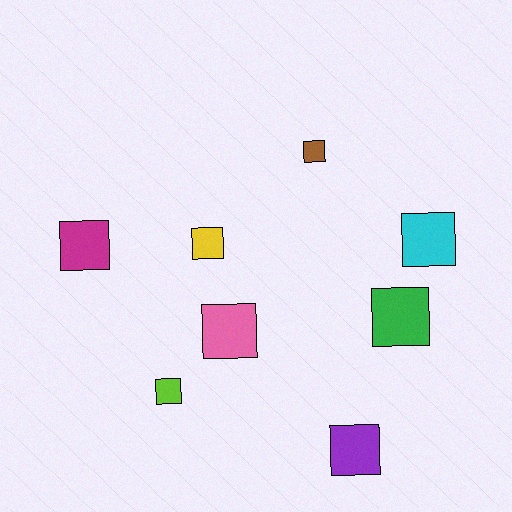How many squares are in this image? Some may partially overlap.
There are 8 squares.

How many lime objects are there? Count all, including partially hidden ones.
There is 1 lime object.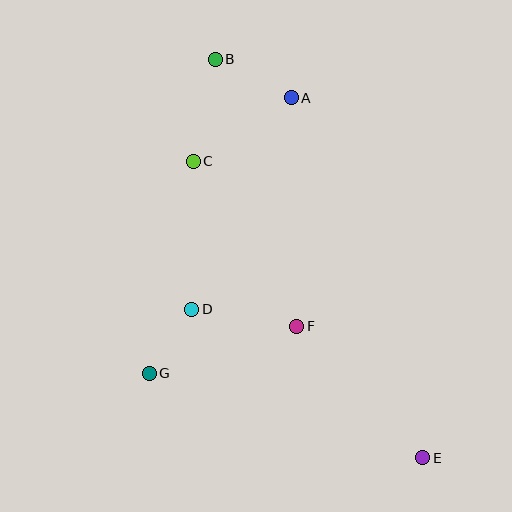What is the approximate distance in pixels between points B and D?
The distance between B and D is approximately 251 pixels.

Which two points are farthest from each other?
Points B and E are farthest from each other.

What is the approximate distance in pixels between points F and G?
The distance between F and G is approximately 155 pixels.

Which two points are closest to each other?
Points D and G are closest to each other.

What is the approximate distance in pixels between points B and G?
The distance between B and G is approximately 321 pixels.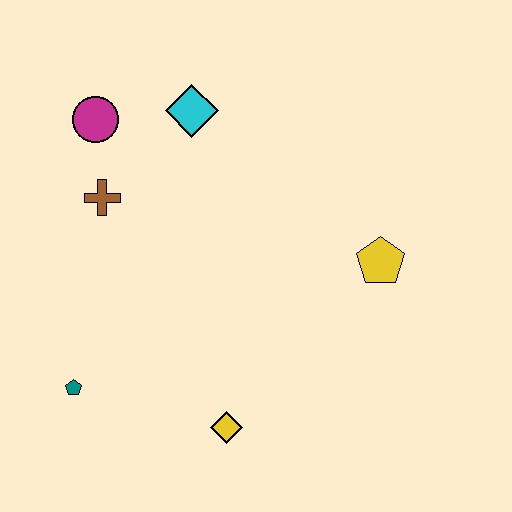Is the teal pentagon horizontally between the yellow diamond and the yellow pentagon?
No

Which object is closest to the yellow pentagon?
The yellow diamond is closest to the yellow pentagon.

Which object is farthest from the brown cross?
The yellow pentagon is farthest from the brown cross.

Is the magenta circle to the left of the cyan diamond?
Yes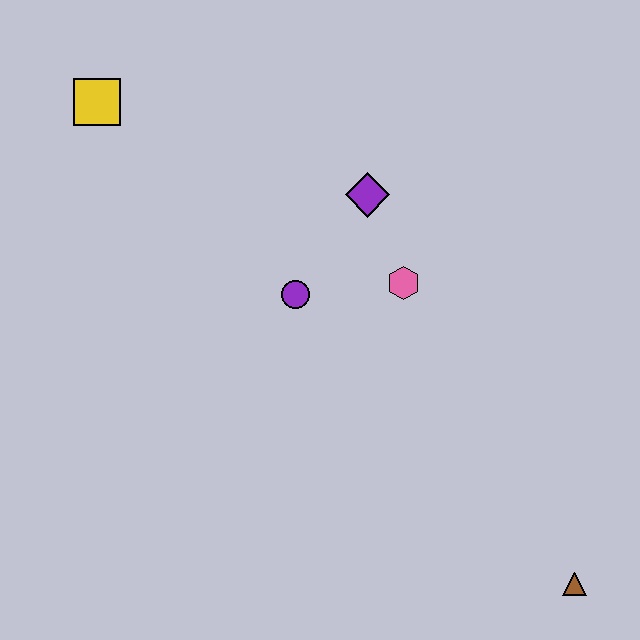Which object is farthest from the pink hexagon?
The yellow square is farthest from the pink hexagon.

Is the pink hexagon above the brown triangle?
Yes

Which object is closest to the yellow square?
The purple circle is closest to the yellow square.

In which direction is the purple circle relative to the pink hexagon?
The purple circle is to the left of the pink hexagon.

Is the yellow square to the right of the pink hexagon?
No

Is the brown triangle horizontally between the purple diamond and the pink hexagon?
No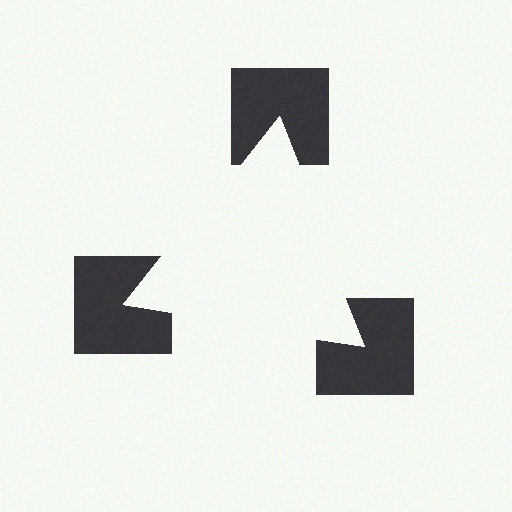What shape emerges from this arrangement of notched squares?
An illusory triangle — its edges are inferred from the aligned wedge cuts in the notched squares, not physically drawn.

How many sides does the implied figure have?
3 sides.